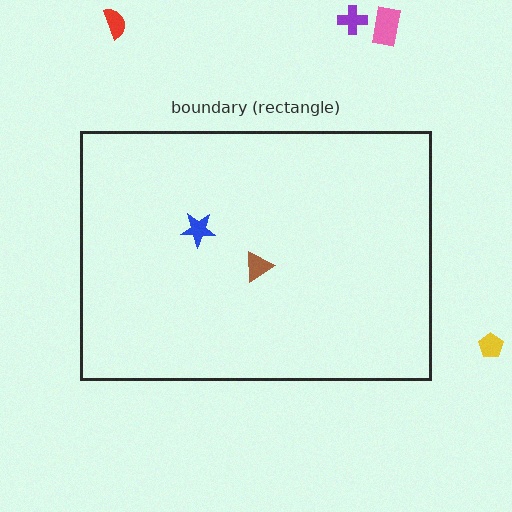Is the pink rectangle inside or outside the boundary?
Outside.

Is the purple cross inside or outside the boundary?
Outside.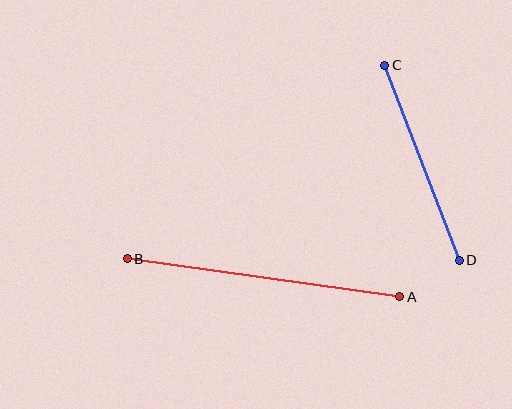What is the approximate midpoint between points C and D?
The midpoint is at approximately (422, 163) pixels.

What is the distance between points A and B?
The distance is approximately 275 pixels.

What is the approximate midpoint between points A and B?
The midpoint is at approximately (263, 278) pixels.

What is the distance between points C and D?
The distance is approximately 209 pixels.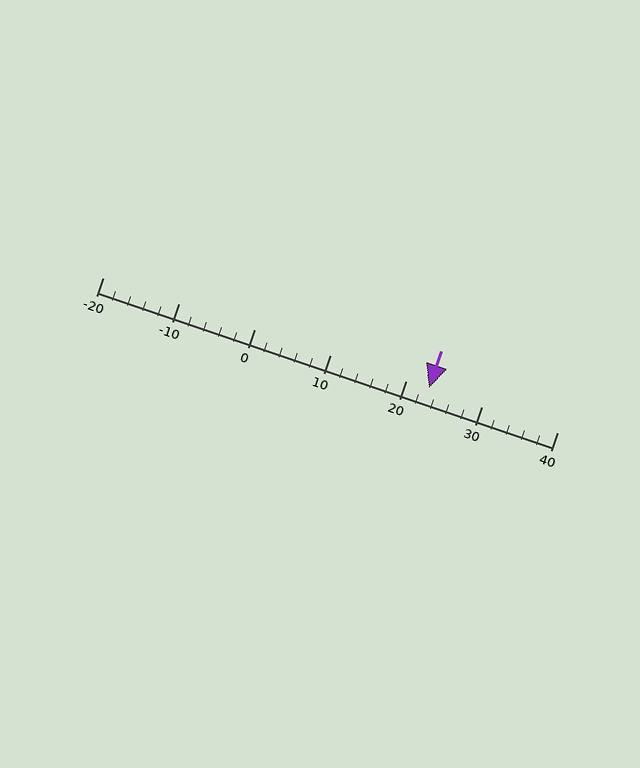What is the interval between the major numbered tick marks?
The major tick marks are spaced 10 units apart.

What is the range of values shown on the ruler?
The ruler shows values from -20 to 40.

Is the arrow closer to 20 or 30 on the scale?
The arrow is closer to 20.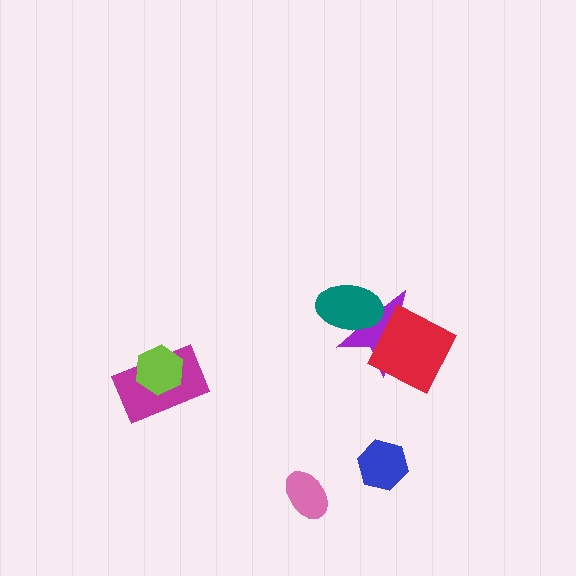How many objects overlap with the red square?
1 object overlaps with the red square.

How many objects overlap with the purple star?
2 objects overlap with the purple star.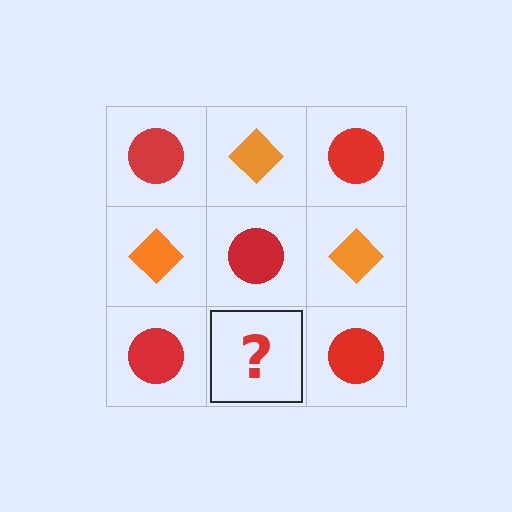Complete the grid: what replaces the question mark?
The question mark should be replaced with an orange diamond.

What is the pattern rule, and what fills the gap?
The rule is that it alternates red circle and orange diamond in a checkerboard pattern. The gap should be filled with an orange diamond.